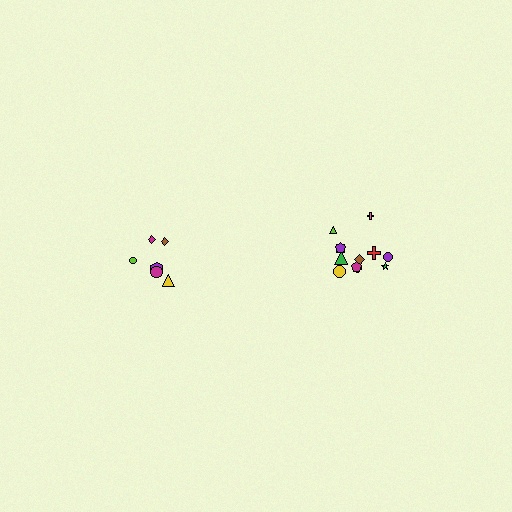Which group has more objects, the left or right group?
The right group.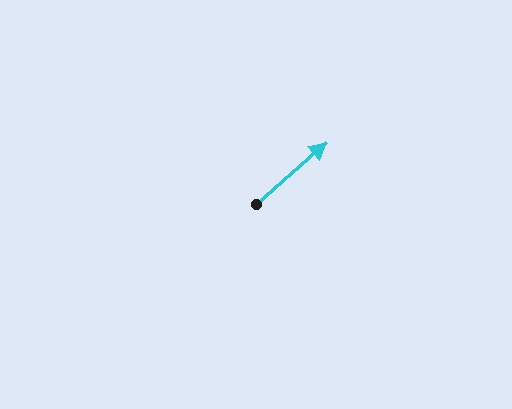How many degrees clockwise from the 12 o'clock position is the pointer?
Approximately 49 degrees.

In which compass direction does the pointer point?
Northeast.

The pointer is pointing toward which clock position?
Roughly 2 o'clock.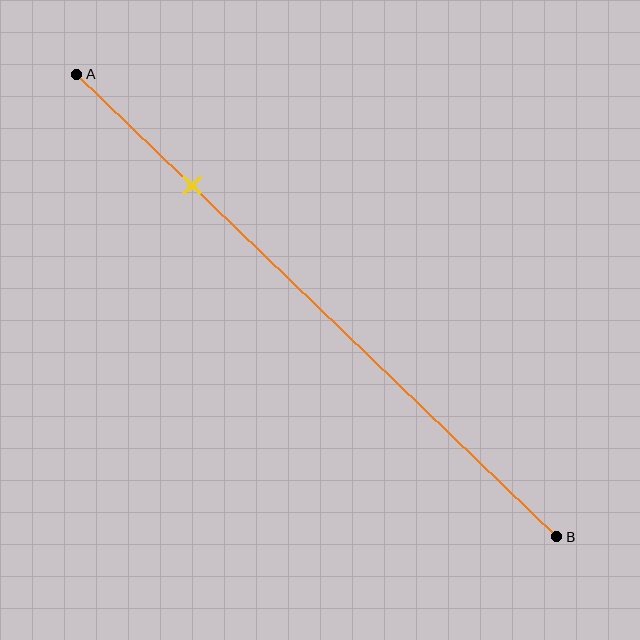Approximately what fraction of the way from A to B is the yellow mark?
The yellow mark is approximately 25% of the way from A to B.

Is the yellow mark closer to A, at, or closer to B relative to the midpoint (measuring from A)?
The yellow mark is closer to point A than the midpoint of segment AB.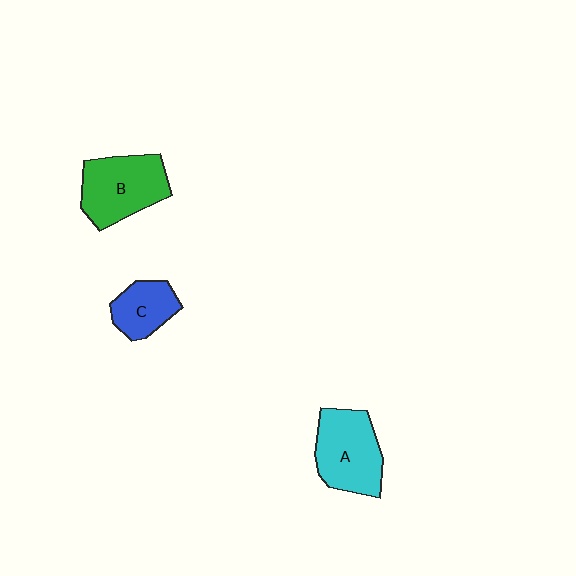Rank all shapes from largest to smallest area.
From largest to smallest: B (green), A (cyan), C (blue).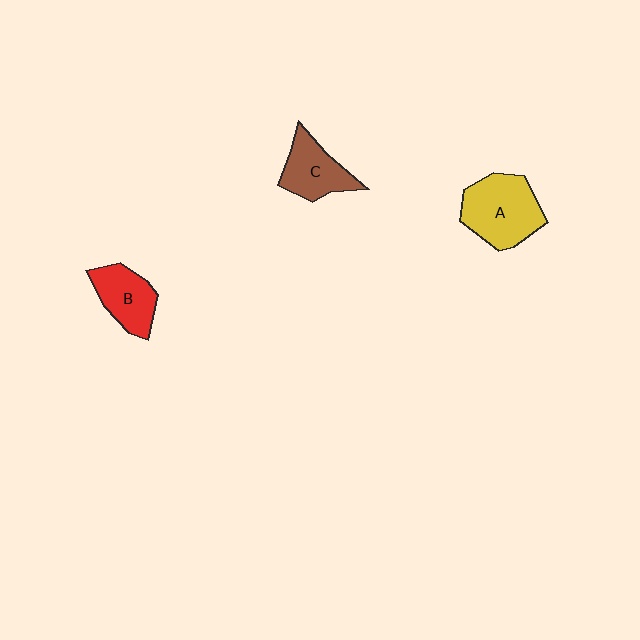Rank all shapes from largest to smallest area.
From largest to smallest: A (yellow), C (brown), B (red).